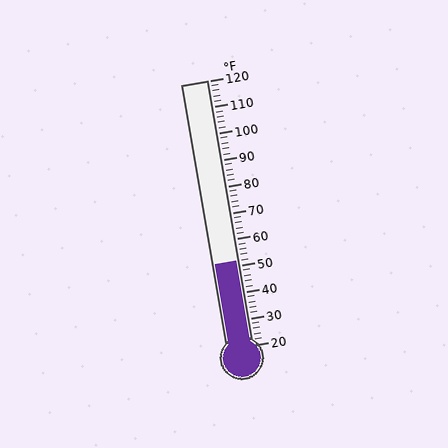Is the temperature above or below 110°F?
The temperature is below 110°F.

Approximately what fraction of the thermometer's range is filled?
The thermometer is filled to approximately 30% of its range.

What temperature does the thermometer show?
The thermometer shows approximately 52°F.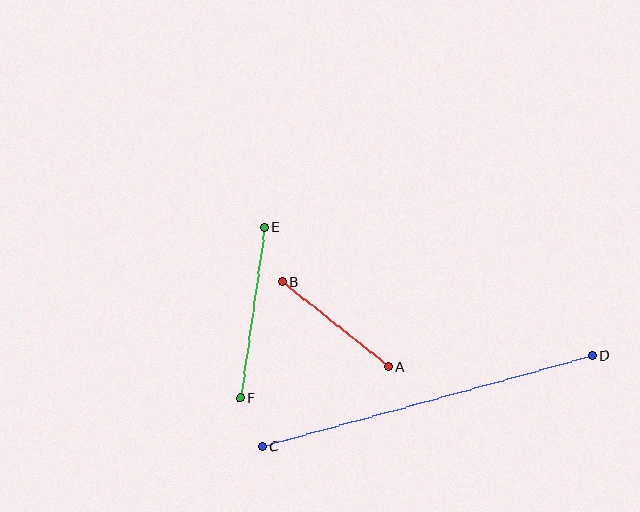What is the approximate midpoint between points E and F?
The midpoint is at approximately (252, 313) pixels.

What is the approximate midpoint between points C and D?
The midpoint is at approximately (427, 401) pixels.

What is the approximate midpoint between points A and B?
The midpoint is at approximately (335, 324) pixels.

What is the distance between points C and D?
The distance is approximately 343 pixels.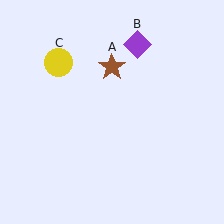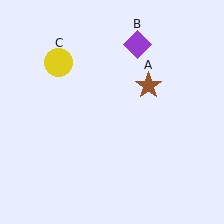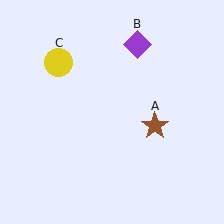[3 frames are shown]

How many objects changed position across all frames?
1 object changed position: brown star (object A).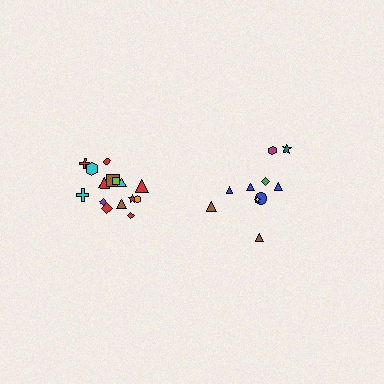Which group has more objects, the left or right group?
The left group.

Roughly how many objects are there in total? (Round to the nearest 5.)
Roughly 25 objects in total.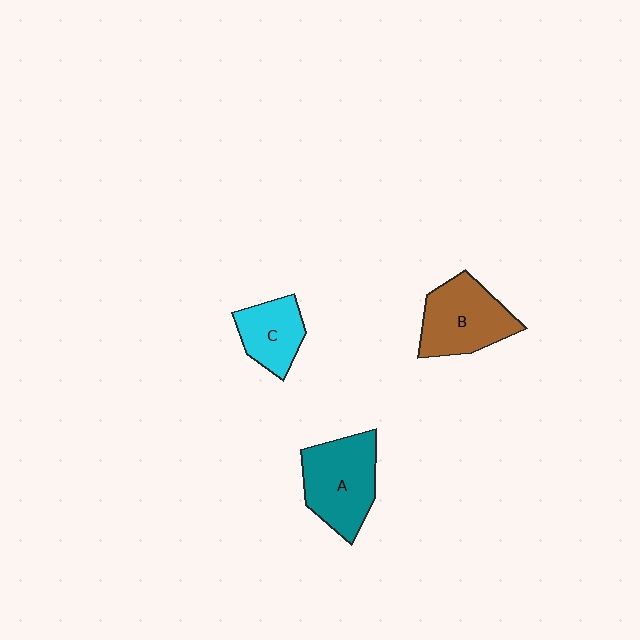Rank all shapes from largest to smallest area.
From largest to smallest: A (teal), B (brown), C (cyan).